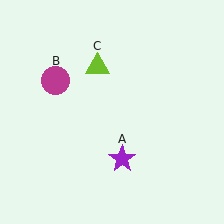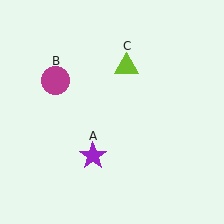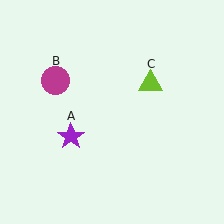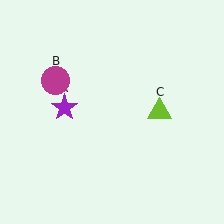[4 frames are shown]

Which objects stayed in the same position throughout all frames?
Magenta circle (object B) remained stationary.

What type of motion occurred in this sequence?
The purple star (object A), lime triangle (object C) rotated clockwise around the center of the scene.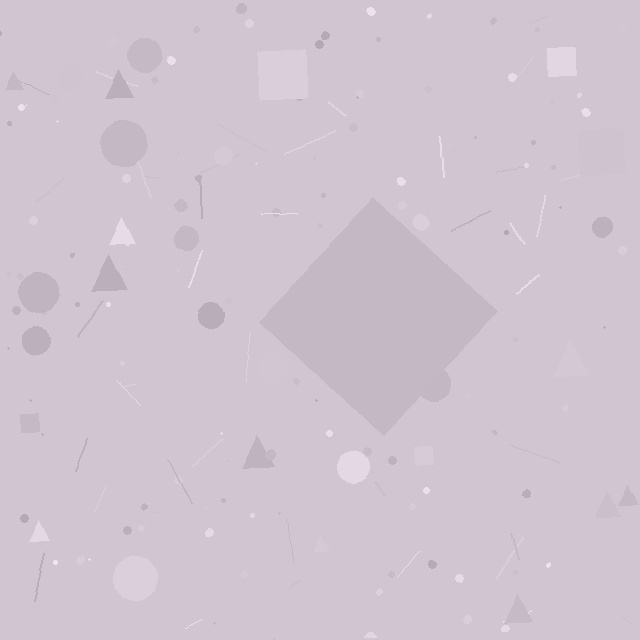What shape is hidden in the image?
A diamond is hidden in the image.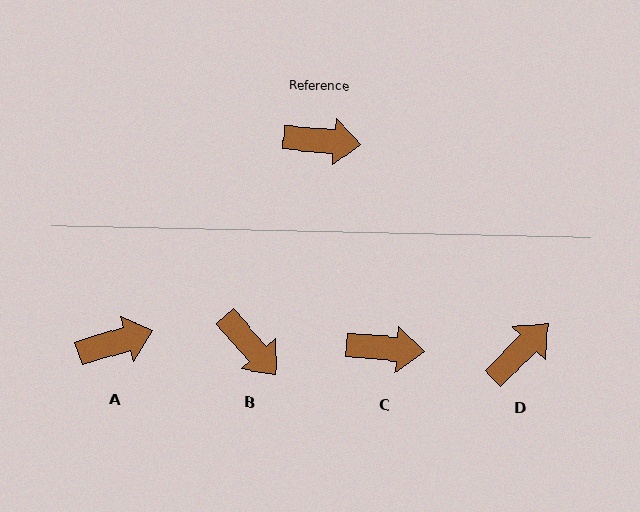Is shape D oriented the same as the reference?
No, it is off by about 50 degrees.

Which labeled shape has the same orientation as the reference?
C.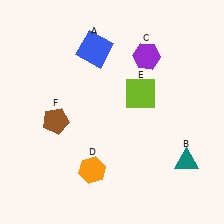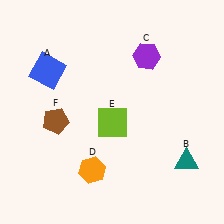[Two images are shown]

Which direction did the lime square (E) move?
The lime square (E) moved left.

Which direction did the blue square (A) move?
The blue square (A) moved left.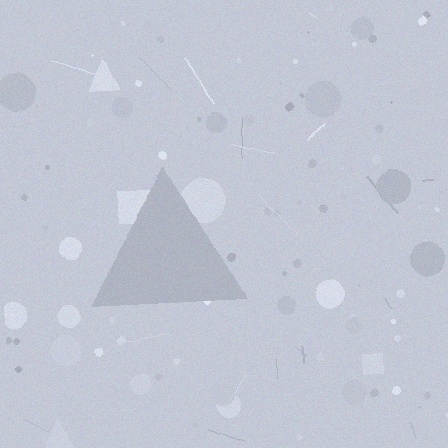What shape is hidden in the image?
A triangle is hidden in the image.